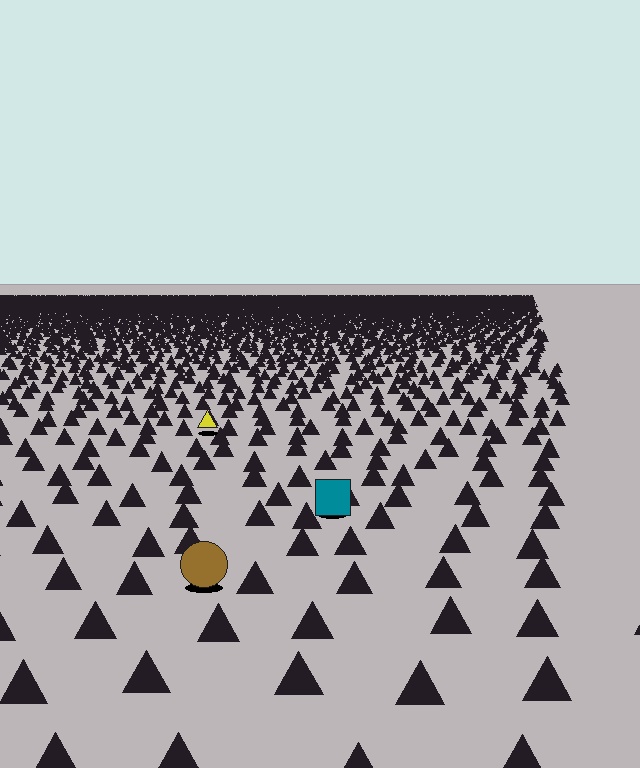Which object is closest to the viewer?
The brown circle is closest. The texture marks near it are larger and more spread out.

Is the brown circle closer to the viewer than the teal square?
Yes. The brown circle is closer — you can tell from the texture gradient: the ground texture is coarser near it.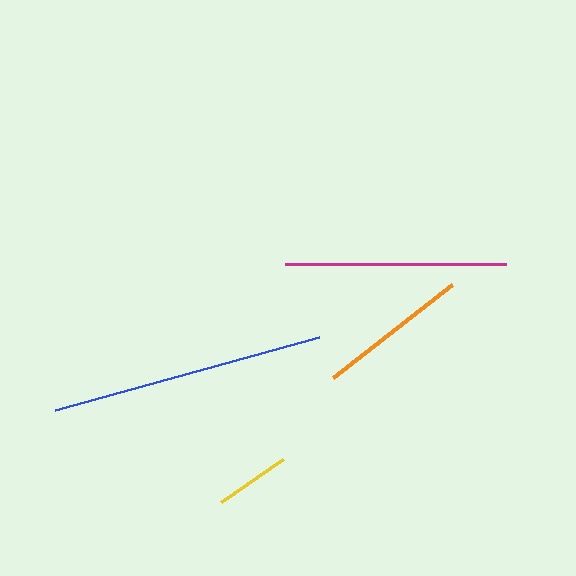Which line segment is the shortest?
The yellow line is the shortest at approximately 75 pixels.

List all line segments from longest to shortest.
From longest to shortest: blue, magenta, orange, yellow.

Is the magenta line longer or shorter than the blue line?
The blue line is longer than the magenta line.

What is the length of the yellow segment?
The yellow segment is approximately 75 pixels long.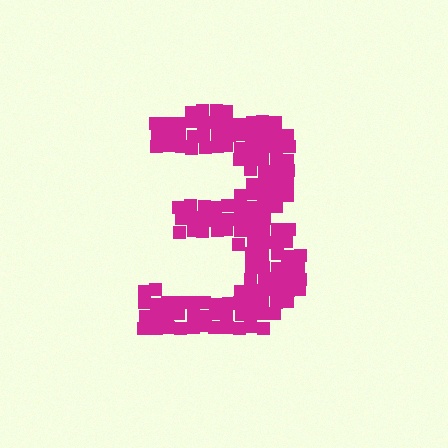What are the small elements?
The small elements are squares.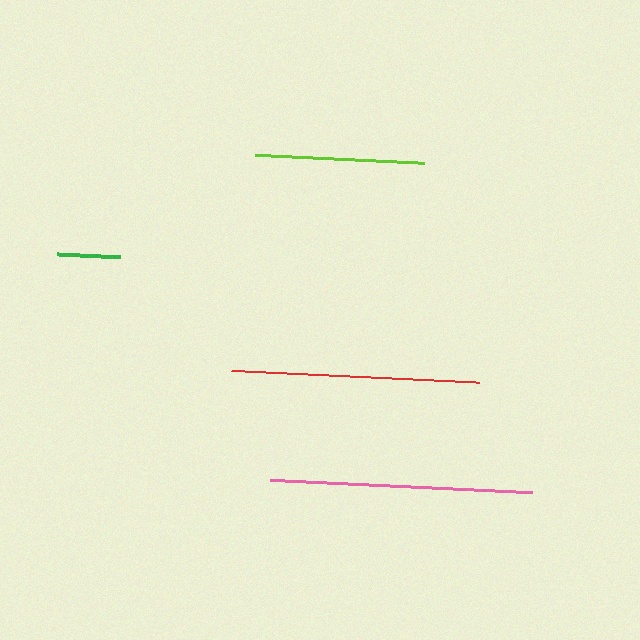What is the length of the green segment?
The green segment is approximately 63 pixels long.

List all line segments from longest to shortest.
From longest to shortest: pink, red, lime, green.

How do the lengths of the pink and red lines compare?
The pink and red lines are approximately the same length.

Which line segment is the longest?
The pink line is the longest at approximately 262 pixels.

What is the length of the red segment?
The red segment is approximately 248 pixels long.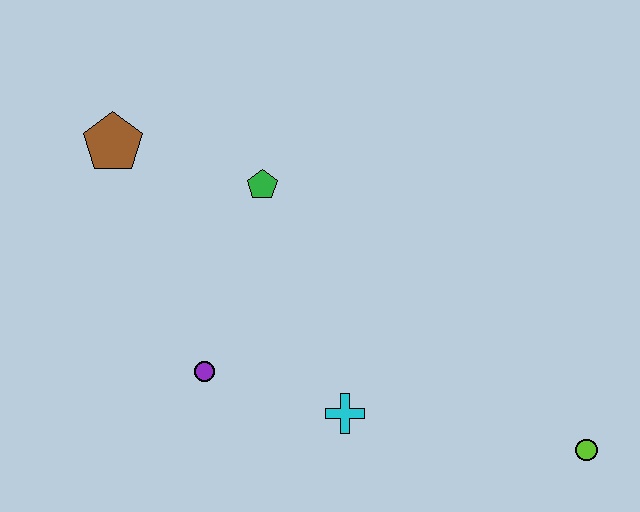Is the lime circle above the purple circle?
No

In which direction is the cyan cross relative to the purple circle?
The cyan cross is to the right of the purple circle.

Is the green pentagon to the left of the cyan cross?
Yes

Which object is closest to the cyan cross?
The purple circle is closest to the cyan cross.